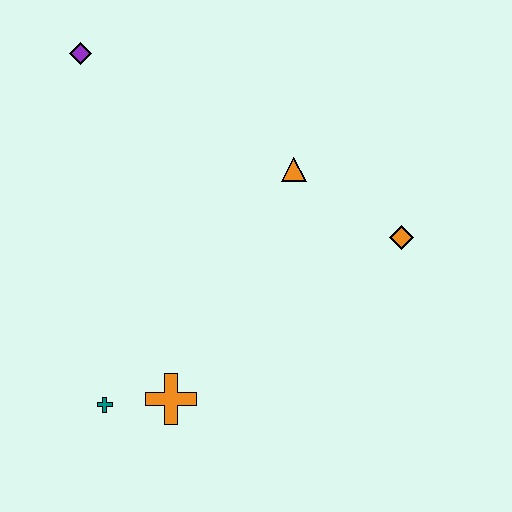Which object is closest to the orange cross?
The teal cross is closest to the orange cross.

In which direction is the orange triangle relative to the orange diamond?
The orange triangle is to the left of the orange diamond.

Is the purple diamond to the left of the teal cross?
Yes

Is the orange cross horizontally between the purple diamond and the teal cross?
No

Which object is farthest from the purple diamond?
The orange diamond is farthest from the purple diamond.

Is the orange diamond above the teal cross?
Yes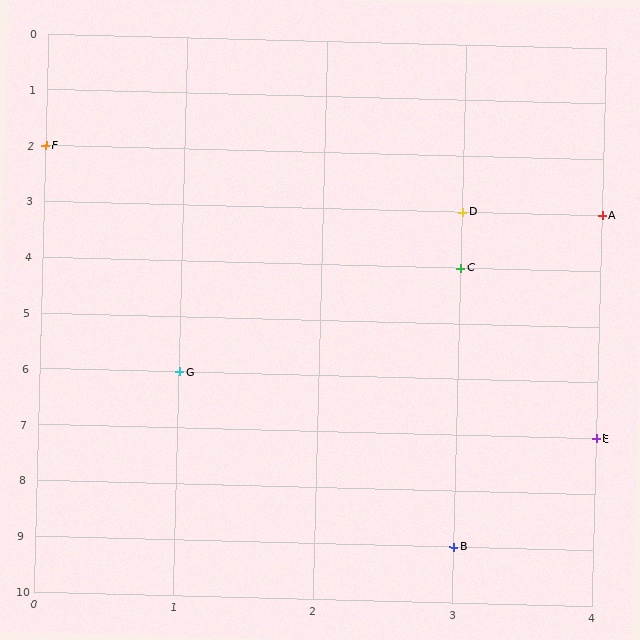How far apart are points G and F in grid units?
Points G and F are 1 column and 4 rows apart (about 4.1 grid units diagonally).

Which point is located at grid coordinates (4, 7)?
Point E is at (4, 7).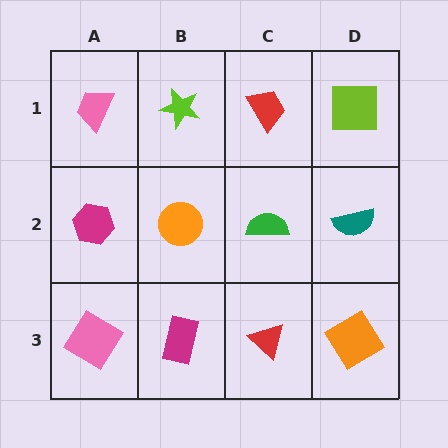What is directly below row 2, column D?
An orange diamond.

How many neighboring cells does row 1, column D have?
2.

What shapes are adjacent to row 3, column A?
A magenta hexagon (row 2, column A), a magenta rectangle (row 3, column B).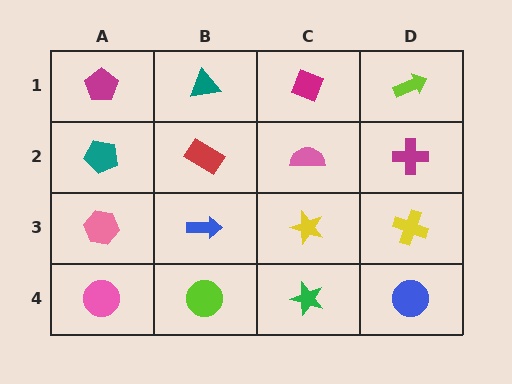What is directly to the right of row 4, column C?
A blue circle.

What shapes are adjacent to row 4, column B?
A blue arrow (row 3, column B), a pink circle (row 4, column A), a green star (row 4, column C).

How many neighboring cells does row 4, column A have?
2.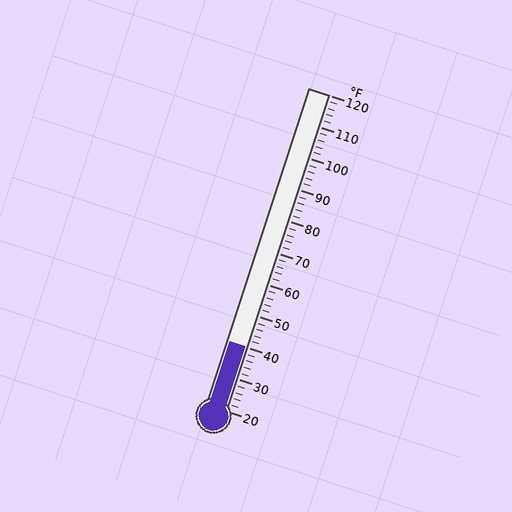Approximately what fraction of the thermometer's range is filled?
The thermometer is filled to approximately 20% of its range.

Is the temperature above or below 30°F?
The temperature is above 30°F.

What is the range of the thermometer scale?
The thermometer scale ranges from 20°F to 120°F.